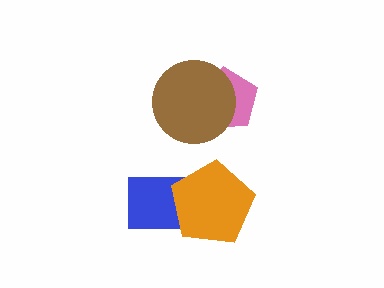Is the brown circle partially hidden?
No, no other shape covers it.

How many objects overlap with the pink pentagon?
1 object overlaps with the pink pentagon.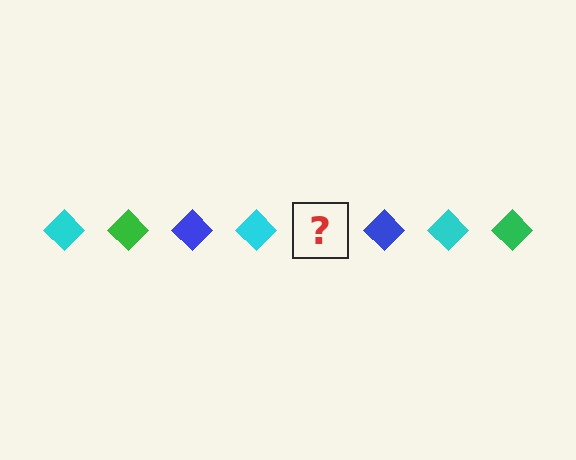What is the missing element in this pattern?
The missing element is a green diamond.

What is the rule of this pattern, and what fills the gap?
The rule is that the pattern cycles through cyan, green, blue diamonds. The gap should be filled with a green diamond.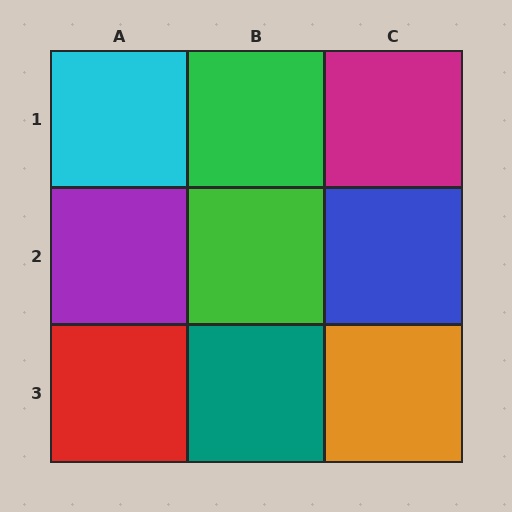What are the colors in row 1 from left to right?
Cyan, green, magenta.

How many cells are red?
1 cell is red.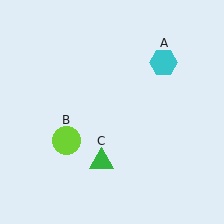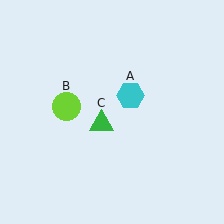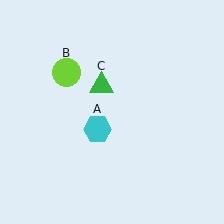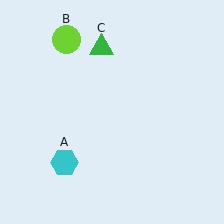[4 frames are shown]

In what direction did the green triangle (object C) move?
The green triangle (object C) moved up.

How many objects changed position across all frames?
3 objects changed position: cyan hexagon (object A), lime circle (object B), green triangle (object C).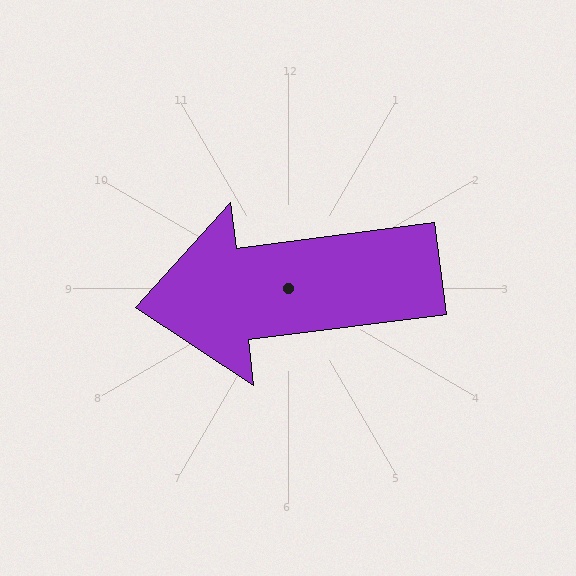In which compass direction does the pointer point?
West.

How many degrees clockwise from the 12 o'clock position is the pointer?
Approximately 263 degrees.